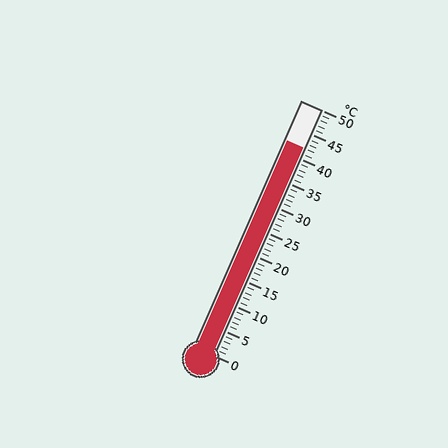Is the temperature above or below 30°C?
The temperature is above 30°C.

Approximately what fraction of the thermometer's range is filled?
The thermometer is filled to approximately 85% of its range.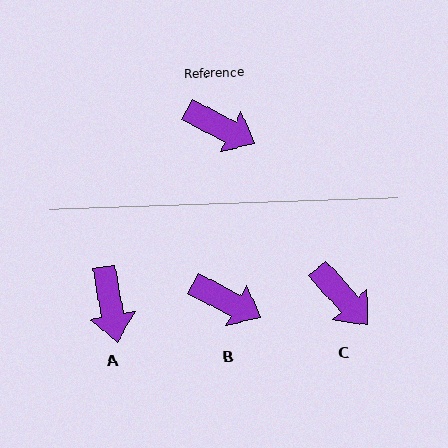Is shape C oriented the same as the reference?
No, it is off by about 21 degrees.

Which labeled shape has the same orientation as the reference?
B.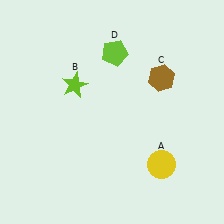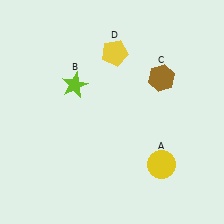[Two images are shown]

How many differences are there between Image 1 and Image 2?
There is 1 difference between the two images.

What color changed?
The pentagon (D) changed from lime in Image 1 to yellow in Image 2.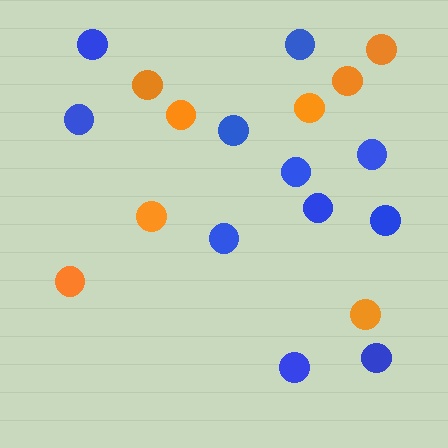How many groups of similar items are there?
There are 2 groups: one group of blue circles (11) and one group of orange circles (8).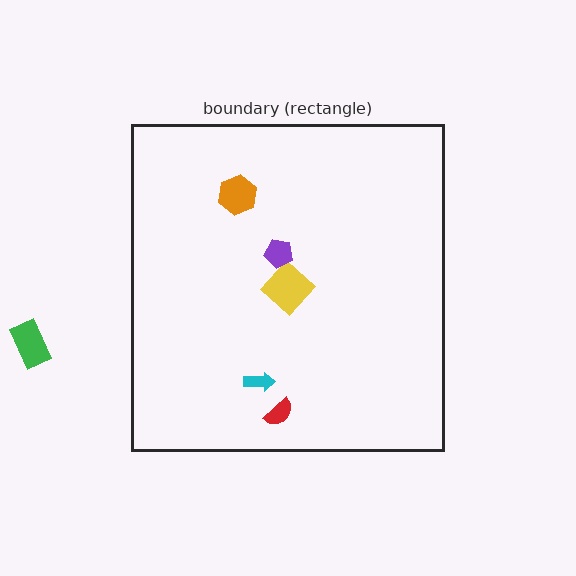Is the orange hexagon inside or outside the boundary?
Inside.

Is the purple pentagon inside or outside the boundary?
Inside.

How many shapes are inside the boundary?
5 inside, 1 outside.